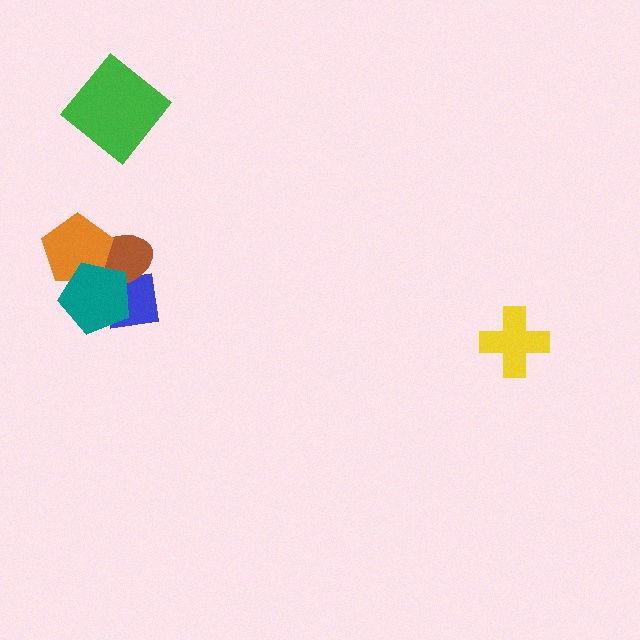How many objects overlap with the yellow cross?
0 objects overlap with the yellow cross.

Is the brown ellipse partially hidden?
Yes, it is partially covered by another shape.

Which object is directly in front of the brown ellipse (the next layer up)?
The orange pentagon is directly in front of the brown ellipse.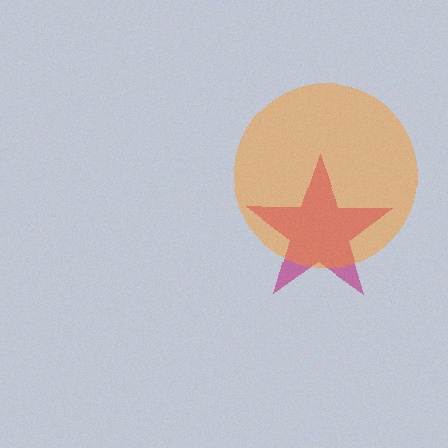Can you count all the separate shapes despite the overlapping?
Yes, there are 2 separate shapes.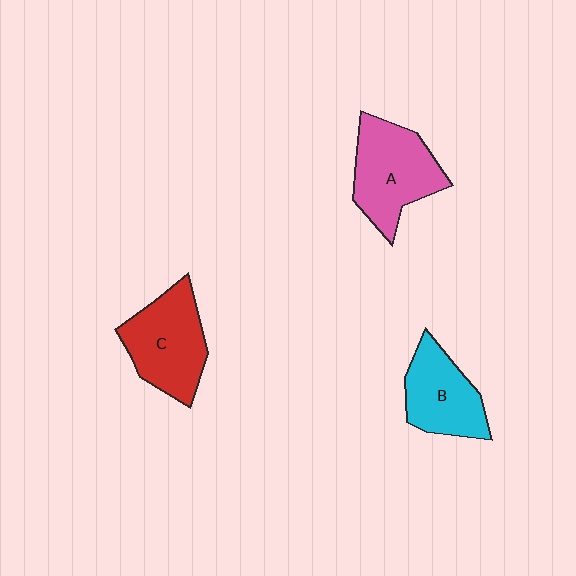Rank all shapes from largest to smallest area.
From largest to smallest: A (pink), C (red), B (cyan).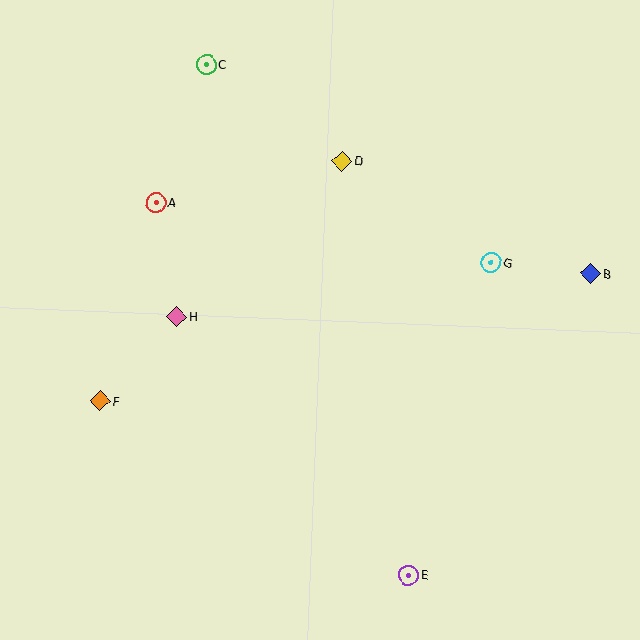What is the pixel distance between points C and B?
The distance between C and B is 438 pixels.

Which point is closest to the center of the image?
Point H at (177, 316) is closest to the center.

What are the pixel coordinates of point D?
Point D is at (342, 161).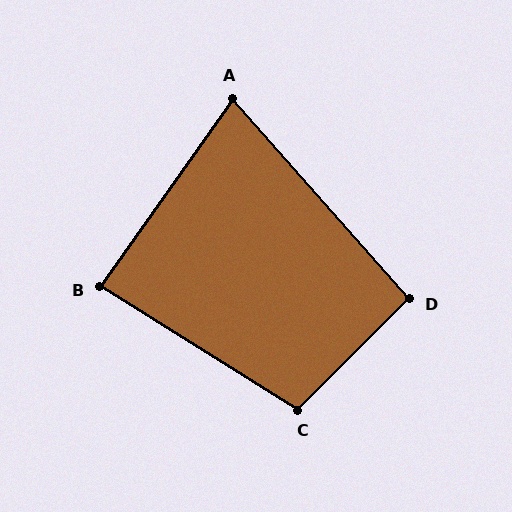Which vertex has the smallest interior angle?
A, at approximately 77 degrees.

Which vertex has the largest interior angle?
C, at approximately 103 degrees.